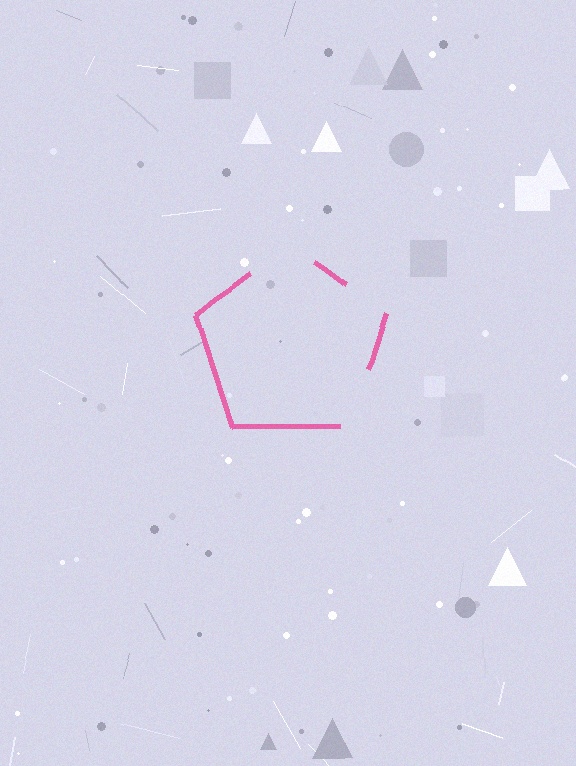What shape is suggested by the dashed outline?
The dashed outline suggests a pentagon.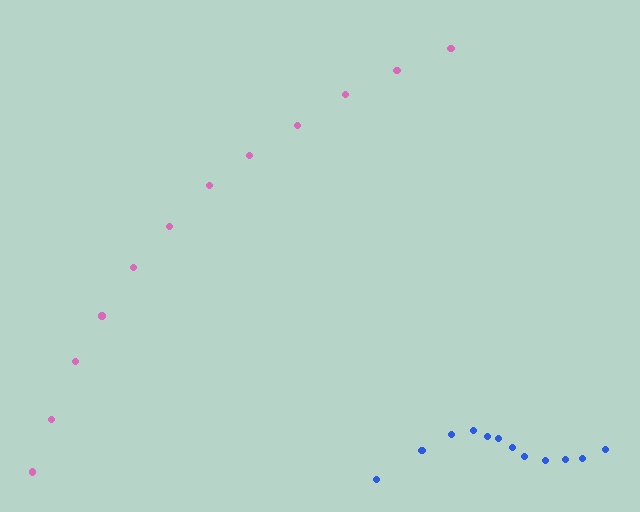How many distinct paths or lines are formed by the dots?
There are 2 distinct paths.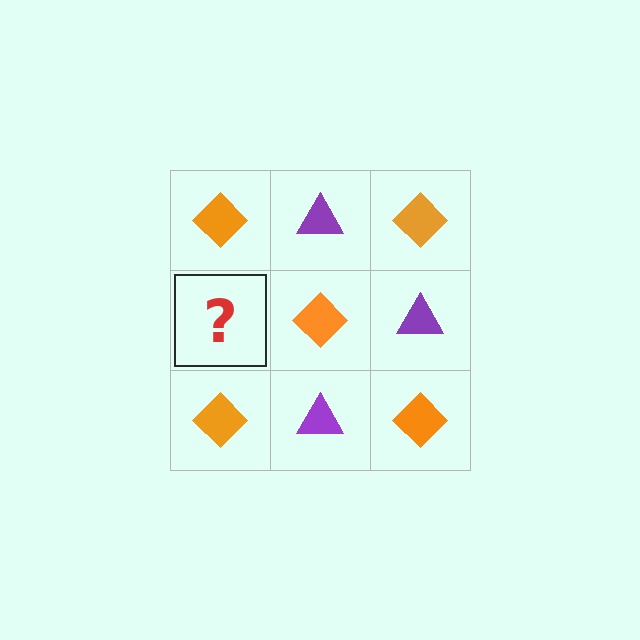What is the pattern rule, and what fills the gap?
The rule is that it alternates orange diamond and purple triangle in a checkerboard pattern. The gap should be filled with a purple triangle.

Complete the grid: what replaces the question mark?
The question mark should be replaced with a purple triangle.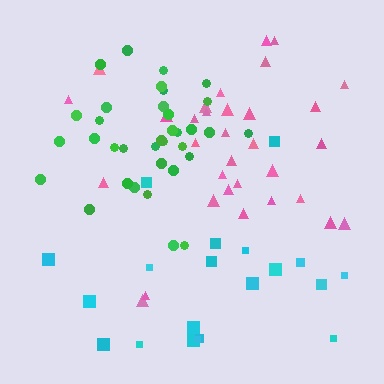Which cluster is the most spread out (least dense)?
Cyan.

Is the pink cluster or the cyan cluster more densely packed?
Pink.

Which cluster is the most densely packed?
Green.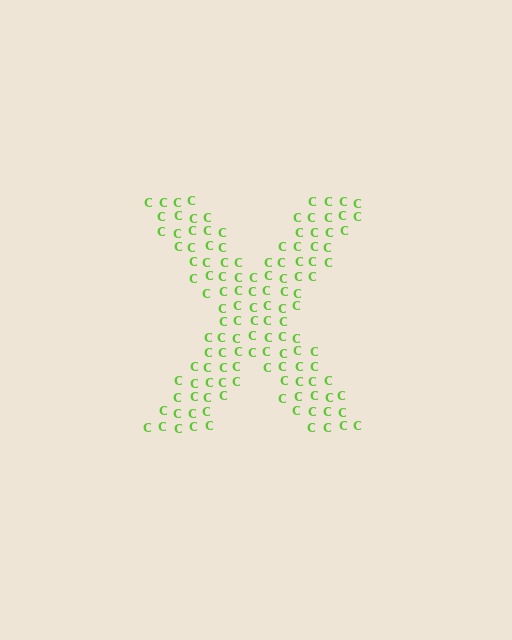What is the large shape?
The large shape is the letter X.